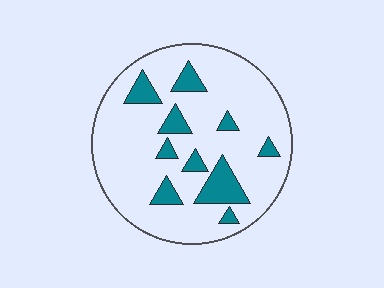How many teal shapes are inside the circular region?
10.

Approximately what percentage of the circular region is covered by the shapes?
Approximately 15%.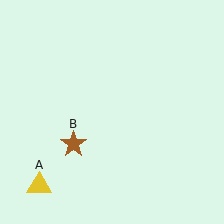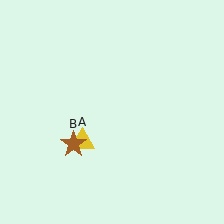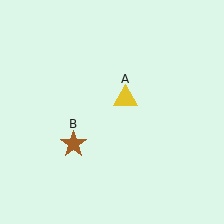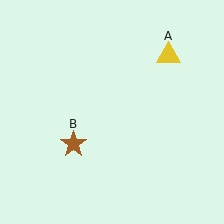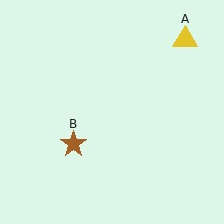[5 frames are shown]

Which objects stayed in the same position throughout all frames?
Brown star (object B) remained stationary.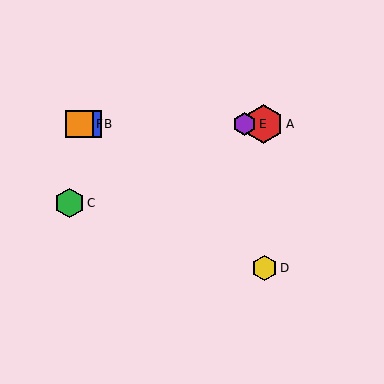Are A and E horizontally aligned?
Yes, both are at y≈124.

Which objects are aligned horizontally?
Objects A, B, E, F are aligned horizontally.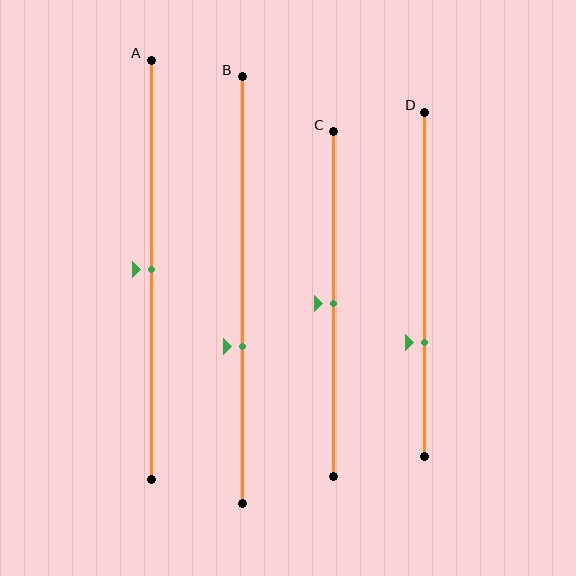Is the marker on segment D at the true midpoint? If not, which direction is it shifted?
No, the marker on segment D is shifted downward by about 17% of the segment length.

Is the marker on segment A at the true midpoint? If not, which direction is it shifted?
Yes, the marker on segment A is at the true midpoint.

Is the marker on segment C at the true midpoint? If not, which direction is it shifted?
Yes, the marker on segment C is at the true midpoint.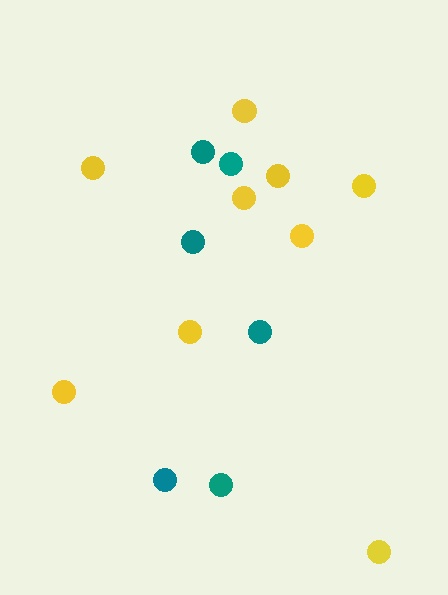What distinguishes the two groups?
There are 2 groups: one group of teal circles (6) and one group of yellow circles (9).